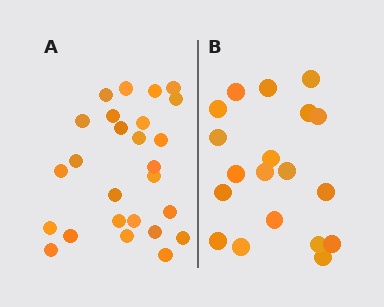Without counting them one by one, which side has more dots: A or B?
Region A (the left region) has more dots.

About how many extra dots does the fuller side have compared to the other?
Region A has roughly 8 or so more dots than region B.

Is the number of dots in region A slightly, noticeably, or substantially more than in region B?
Region A has noticeably more, but not dramatically so. The ratio is roughly 1.4 to 1.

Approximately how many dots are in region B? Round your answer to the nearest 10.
About 20 dots. (The exact count is 19, which rounds to 20.)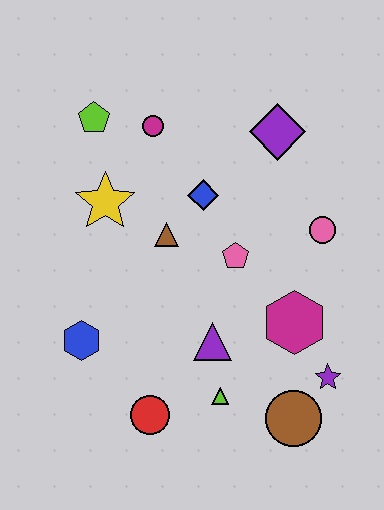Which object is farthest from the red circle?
The purple diamond is farthest from the red circle.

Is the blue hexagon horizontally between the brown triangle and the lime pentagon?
No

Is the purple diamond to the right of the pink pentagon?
Yes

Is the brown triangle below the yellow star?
Yes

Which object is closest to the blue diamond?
The brown triangle is closest to the blue diamond.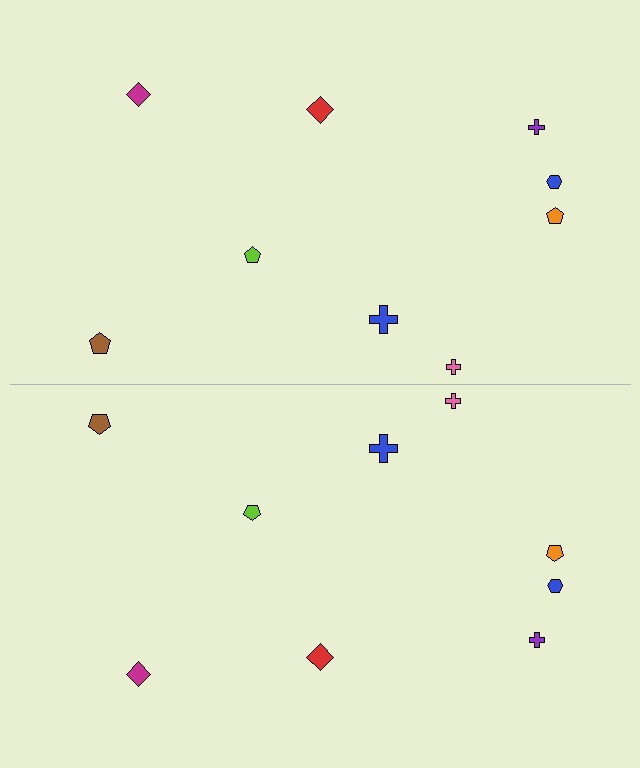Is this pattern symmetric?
Yes, this pattern has bilateral (reflection) symmetry.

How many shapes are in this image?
There are 18 shapes in this image.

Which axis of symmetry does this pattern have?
The pattern has a horizontal axis of symmetry running through the center of the image.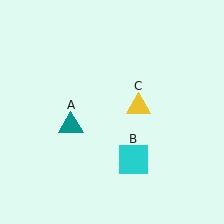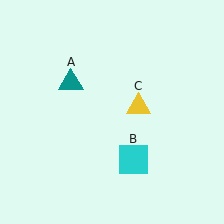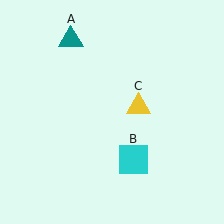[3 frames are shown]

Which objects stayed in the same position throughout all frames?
Cyan square (object B) and yellow triangle (object C) remained stationary.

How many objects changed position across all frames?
1 object changed position: teal triangle (object A).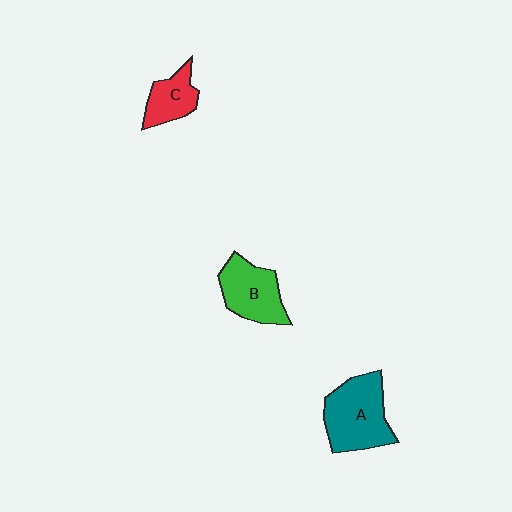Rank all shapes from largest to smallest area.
From largest to smallest: A (teal), B (green), C (red).